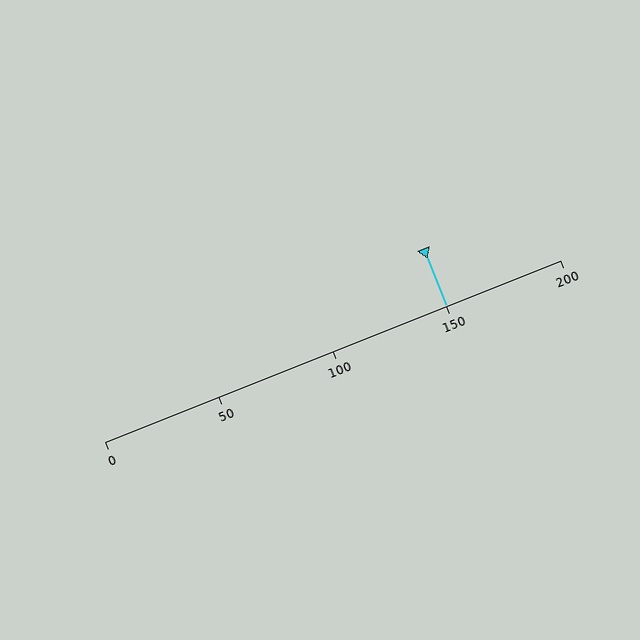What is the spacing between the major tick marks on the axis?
The major ticks are spaced 50 apart.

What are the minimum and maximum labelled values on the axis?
The axis runs from 0 to 200.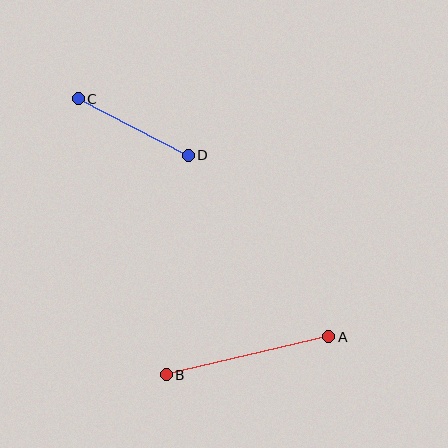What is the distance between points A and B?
The distance is approximately 167 pixels.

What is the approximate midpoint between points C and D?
The midpoint is at approximately (133, 127) pixels.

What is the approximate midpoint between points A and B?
The midpoint is at approximately (247, 356) pixels.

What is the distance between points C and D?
The distance is approximately 124 pixels.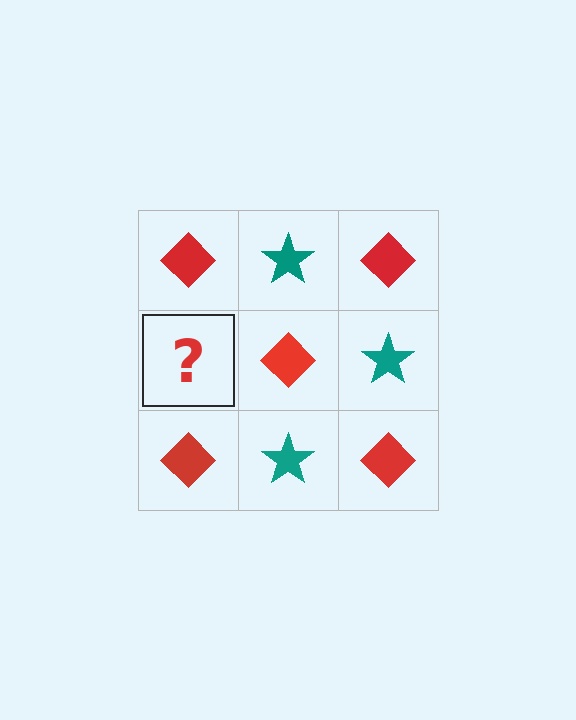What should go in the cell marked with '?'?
The missing cell should contain a teal star.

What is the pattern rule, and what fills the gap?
The rule is that it alternates red diamond and teal star in a checkerboard pattern. The gap should be filled with a teal star.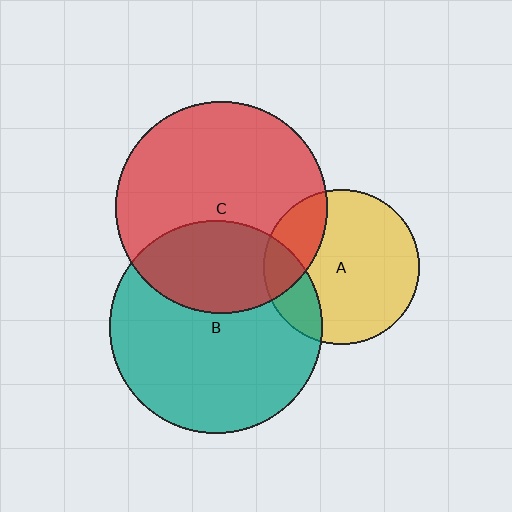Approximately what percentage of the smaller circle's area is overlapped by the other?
Approximately 20%.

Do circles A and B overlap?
Yes.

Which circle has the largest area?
Circle B (teal).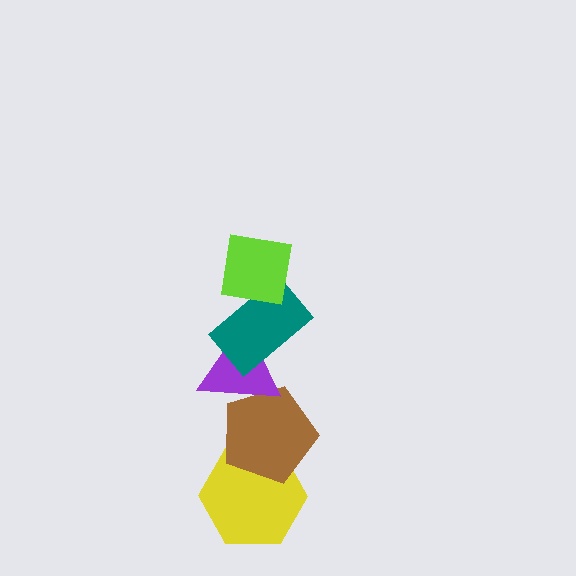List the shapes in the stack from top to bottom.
From top to bottom: the lime square, the teal rectangle, the purple triangle, the brown pentagon, the yellow hexagon.